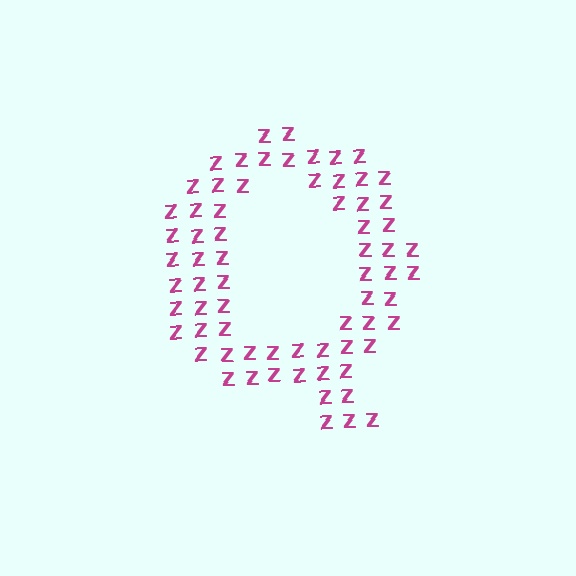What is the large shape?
The large shape is the letter Q.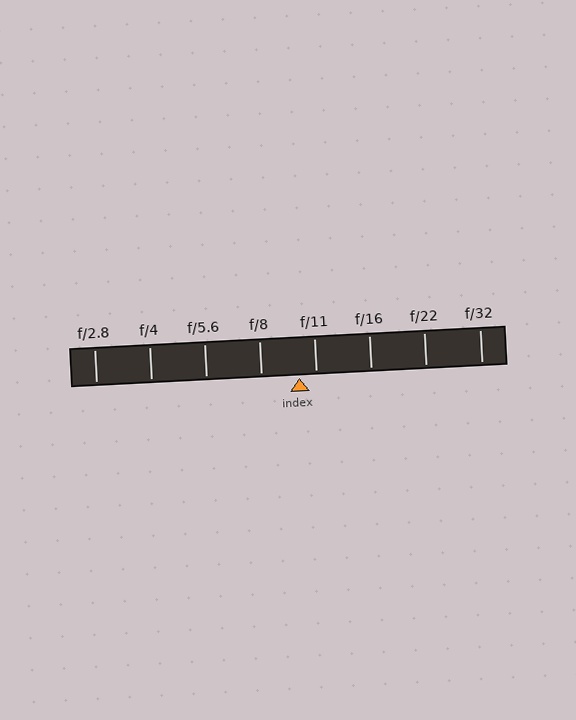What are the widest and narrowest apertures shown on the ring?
The widest aperture shown is f/2.8 and the narrowest is f/32.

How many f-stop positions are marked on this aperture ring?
There are 8 f-stop positions marked.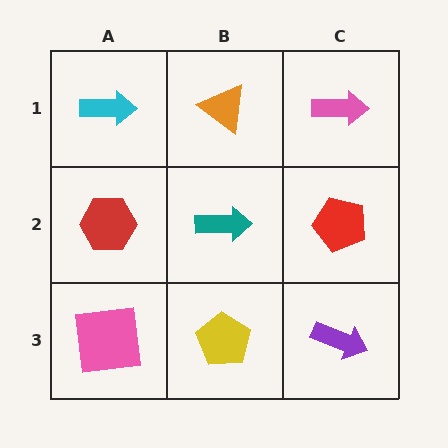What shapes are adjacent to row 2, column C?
A pink arrow (row 1, column C), a purple arrow (row 3, column C), a teal arrow (row 2, column B).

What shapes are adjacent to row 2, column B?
An orange triangle (row 1, column B), a yellow pentagon (row 3, column B), a red hexagon (row 2, column A), a red pentagon (row 2, column C).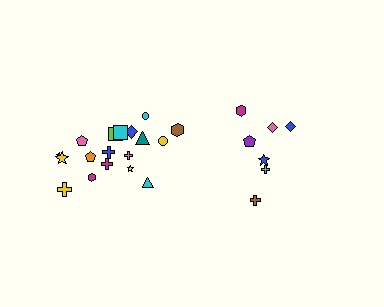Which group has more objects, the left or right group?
The left group.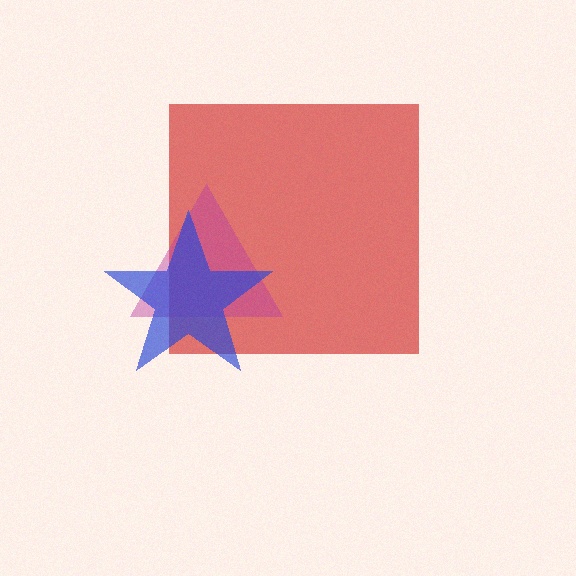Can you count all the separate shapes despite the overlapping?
Yes, there are 3 separate shapes.